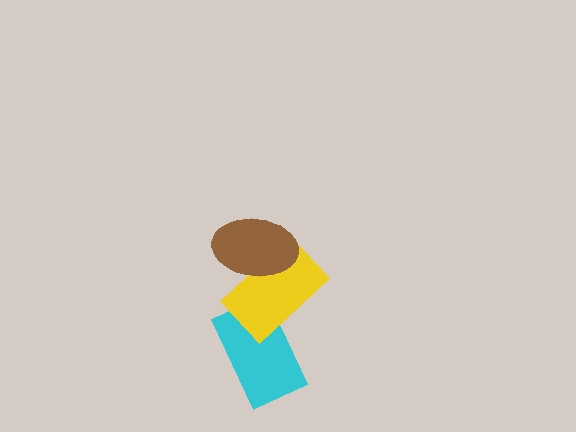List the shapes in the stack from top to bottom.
From top to bottom: the brown ellipse, the yellow rectangle, the cyan rectangle.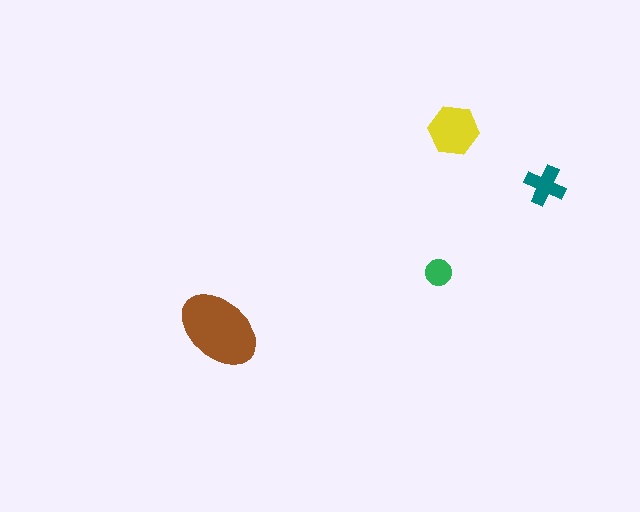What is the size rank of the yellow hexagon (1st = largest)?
2nd.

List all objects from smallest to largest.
The green circle, the teal cross, the yellow hexagon, the brown ellipse.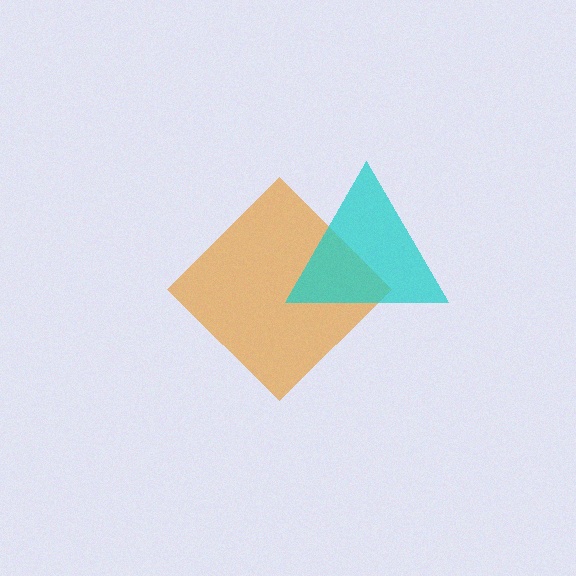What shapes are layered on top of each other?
The layered shapes are: an orange diamond, a cyan triangle.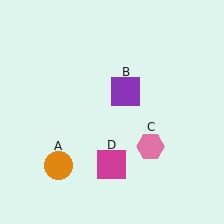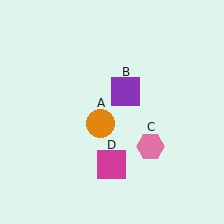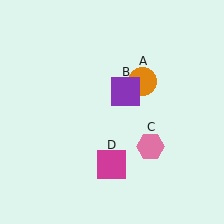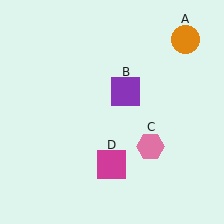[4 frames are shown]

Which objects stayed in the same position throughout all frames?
Purple square (object B) and pink hexagon (object C) and magenta square (object D) remained stationary.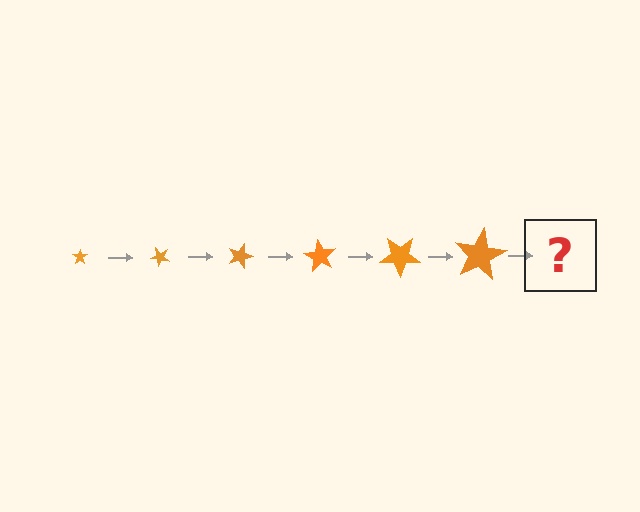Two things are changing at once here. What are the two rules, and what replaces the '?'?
The two rules are that the star grows larger each step and it rotates 45 degrees each step. The '?' should be a star, larger than the previous one and rotated 270 degrees from the start.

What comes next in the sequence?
The next element should be a star, larger than the previous one and rotated 270 degrees from the start.